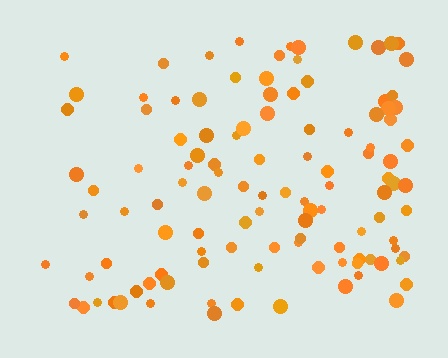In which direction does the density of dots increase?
From left to right, with the right side densest.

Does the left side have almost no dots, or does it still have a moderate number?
Still a moderate number, just noticeably fewer than the right.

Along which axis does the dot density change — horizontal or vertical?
Horizontal.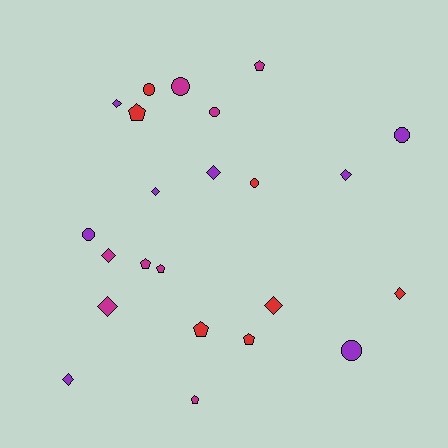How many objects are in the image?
There are 23 objects.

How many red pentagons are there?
There are 3 red pentagons.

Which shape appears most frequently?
Diamond, with 9 objects.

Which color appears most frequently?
Magenta, with 8 objects.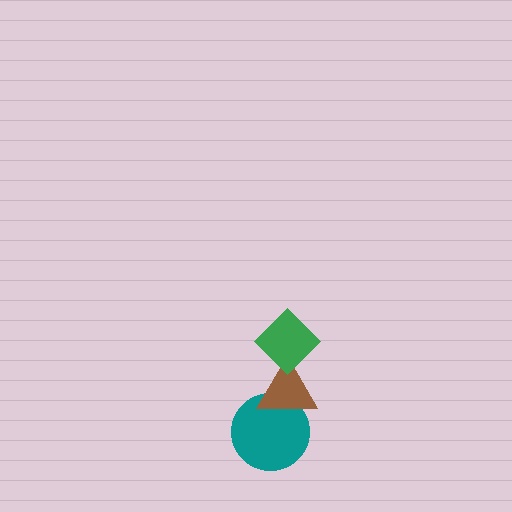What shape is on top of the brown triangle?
The green diamond is on top of the brown triangle.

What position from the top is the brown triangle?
The brown triangle is 2nd from the top.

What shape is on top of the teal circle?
The brown triangle is on top of the teal circle.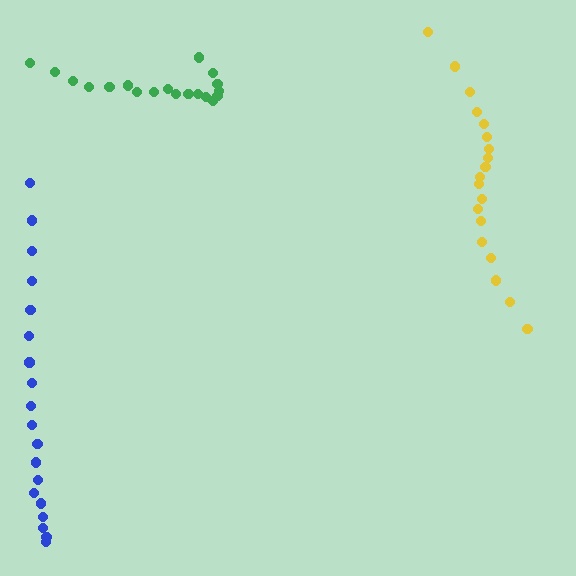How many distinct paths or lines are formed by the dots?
There are 3 distinct paths.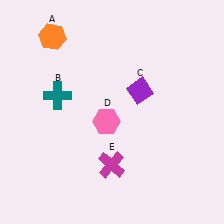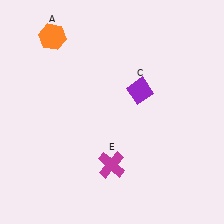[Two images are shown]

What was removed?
The teal cross (B), the pink hexagon (D) were removed in Image 2.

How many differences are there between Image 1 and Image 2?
There are 2 differences between the two images.